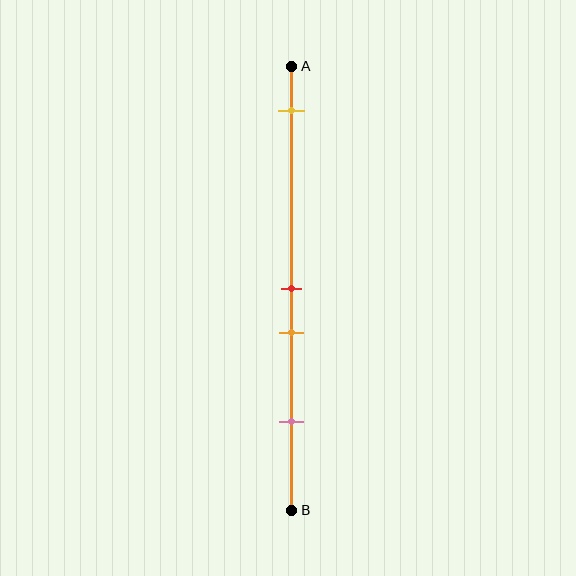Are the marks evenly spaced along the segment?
No, the marks are not evenly spaced.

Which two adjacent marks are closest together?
The red and orange marks are the closest adjacent pair.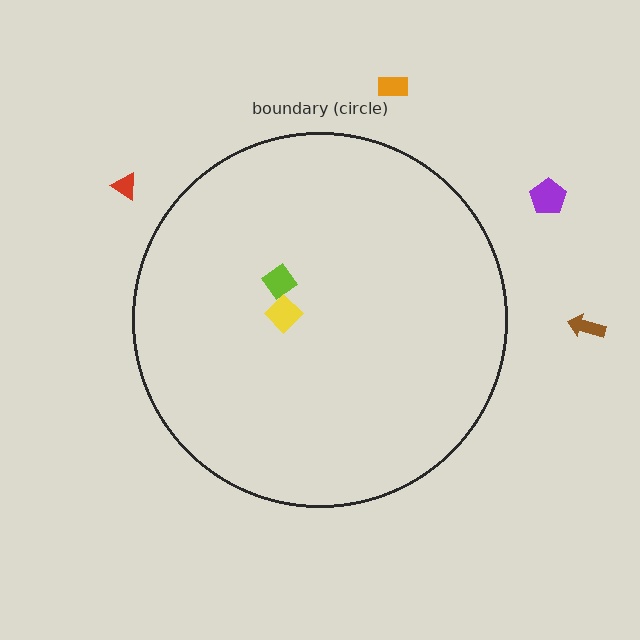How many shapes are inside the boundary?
2 inside, 4 outside.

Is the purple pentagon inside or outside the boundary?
Outside.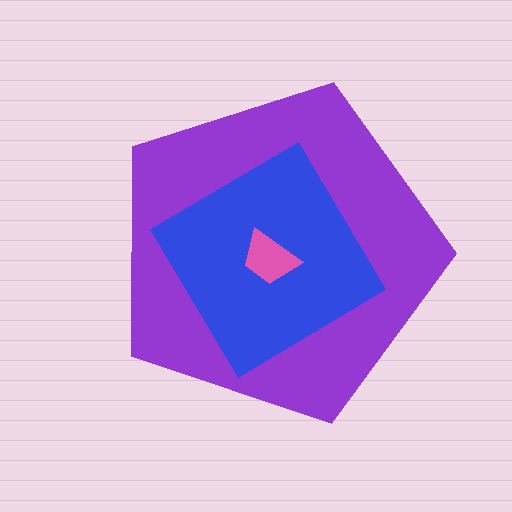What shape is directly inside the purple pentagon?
The blue diamond.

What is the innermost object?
The pink trapezoid.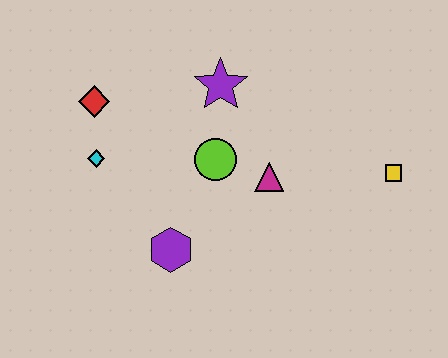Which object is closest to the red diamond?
The cyan diamond is closest to the red diamond.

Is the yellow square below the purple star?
Yes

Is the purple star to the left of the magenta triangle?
Yes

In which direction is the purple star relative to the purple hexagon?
The purple star is above the purple hexagon.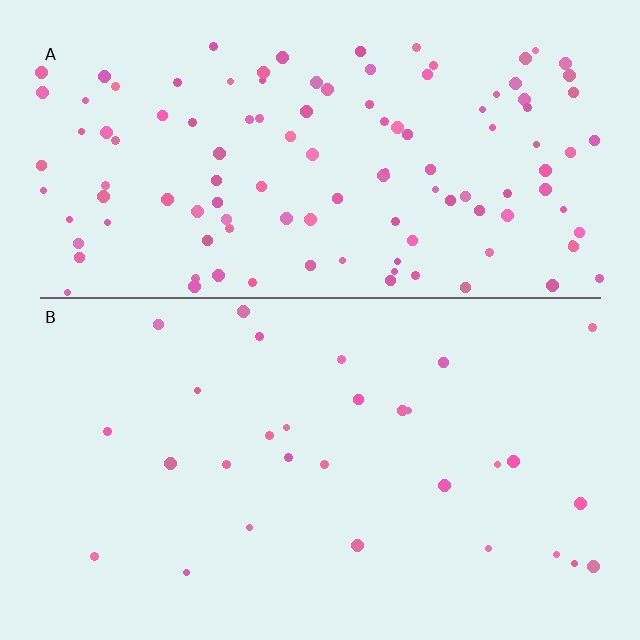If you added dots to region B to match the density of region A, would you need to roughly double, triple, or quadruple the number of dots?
Approximately quadruple.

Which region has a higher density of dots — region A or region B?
A (the top).